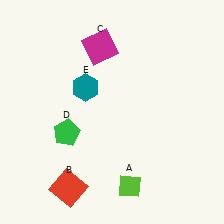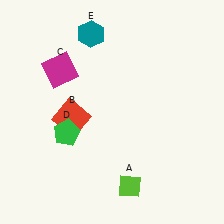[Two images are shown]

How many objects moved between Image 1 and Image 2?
3 objects moved between the two images.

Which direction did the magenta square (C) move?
The magenta square (C) moved left.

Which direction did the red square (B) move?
The red square (B) moved up.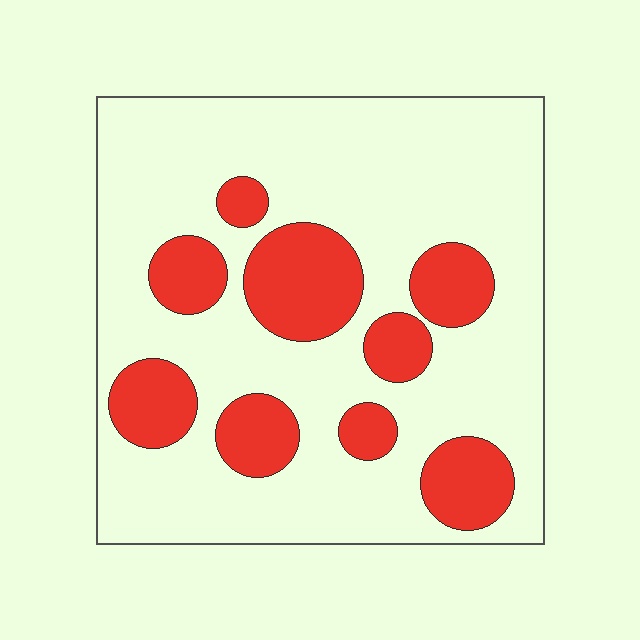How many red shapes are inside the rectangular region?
9.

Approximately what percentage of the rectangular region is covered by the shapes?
Approximately 25%.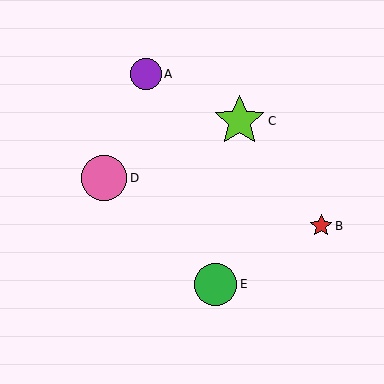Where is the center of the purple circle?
The center of the purple circle is at (146, 74).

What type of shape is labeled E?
Shape E is a green circle.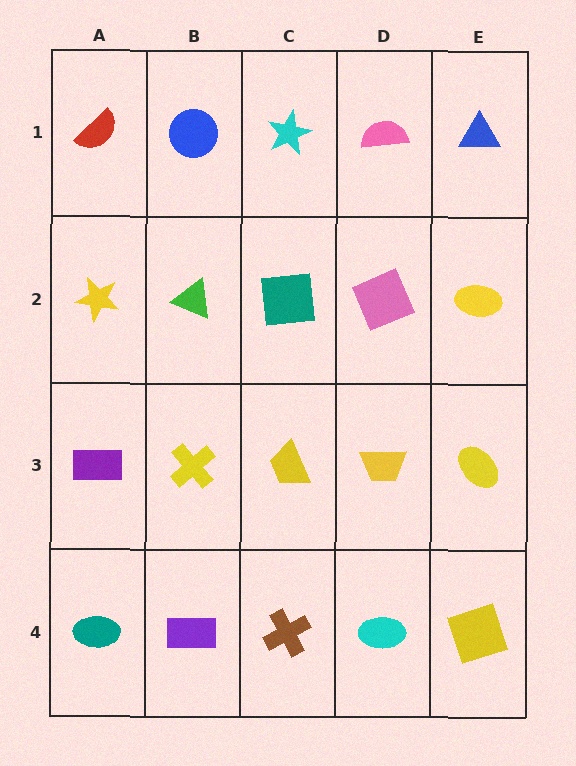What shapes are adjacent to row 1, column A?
A yellow star (row 2, column A), a blue circle (row 1, column B).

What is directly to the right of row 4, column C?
A cyan ellipse.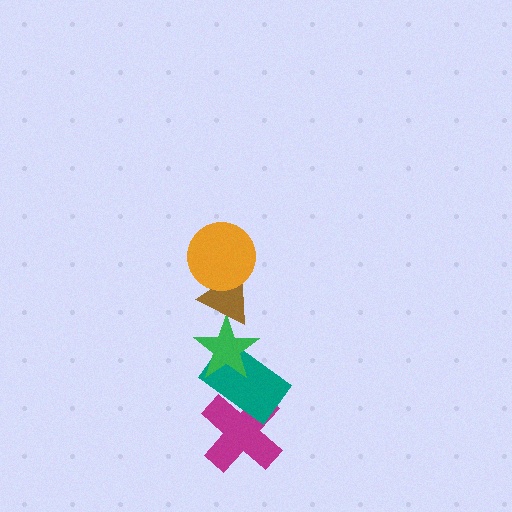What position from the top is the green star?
The green star is 3rd from the top.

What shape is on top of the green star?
The brown triangle is on top of the green star.